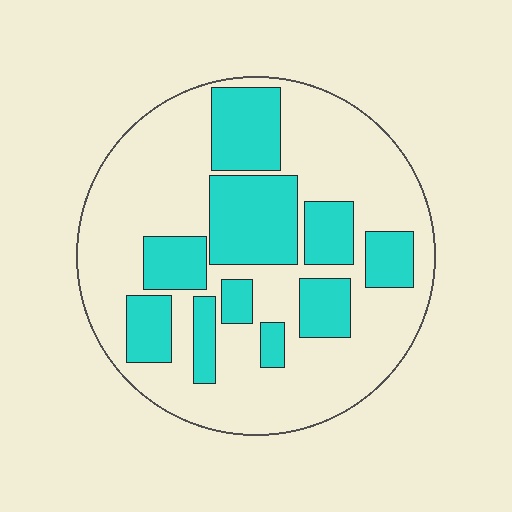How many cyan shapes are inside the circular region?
10.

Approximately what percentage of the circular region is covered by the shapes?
Approximately 35%.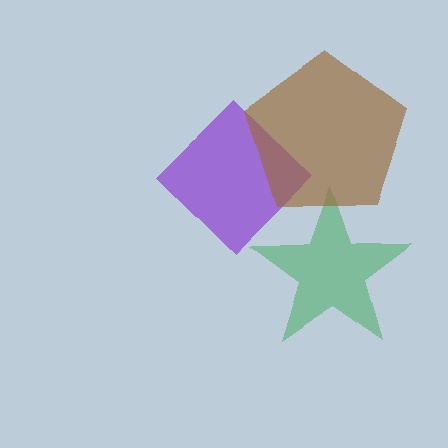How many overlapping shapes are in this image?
There are 3 overlapping shapes in the image.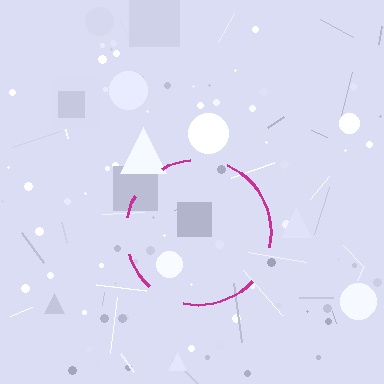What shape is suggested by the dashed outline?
The dashed outline suggests a circle.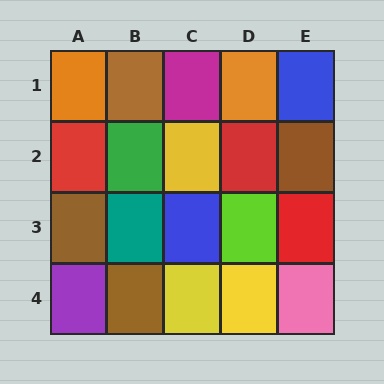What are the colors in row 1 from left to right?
Orange, brown, magenta, orange, blue.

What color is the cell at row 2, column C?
Yellow.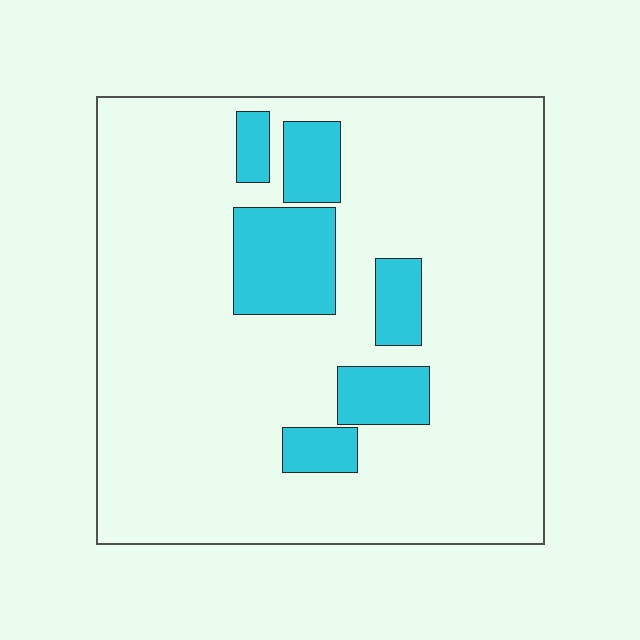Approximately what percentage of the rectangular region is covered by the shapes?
Approximately 15%.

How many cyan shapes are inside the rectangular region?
6.